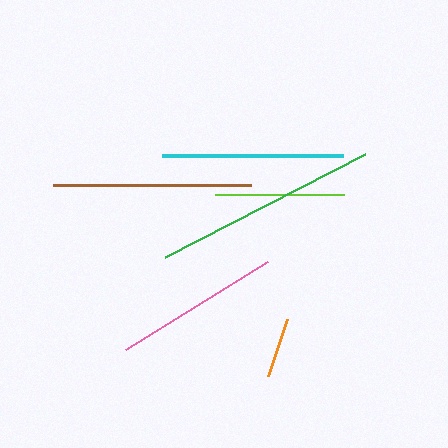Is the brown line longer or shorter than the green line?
The green line is longer than the brown line.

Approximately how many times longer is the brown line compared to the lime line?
The brown line is approximately 1.5 times the length of the lime line.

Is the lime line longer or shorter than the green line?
The green line is longer than the lime line.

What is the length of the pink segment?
The pink segment is approximately 167 pixels long.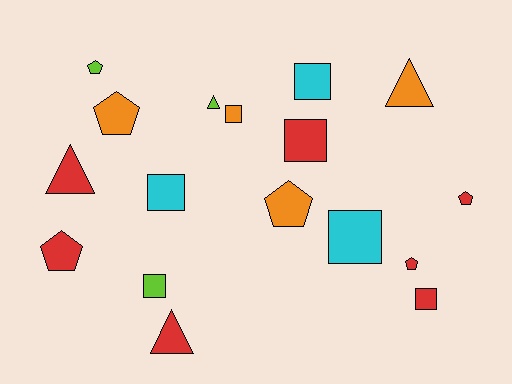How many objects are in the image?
There are 17 objects.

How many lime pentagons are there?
There is 1 lime pentagon.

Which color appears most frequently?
Red, with 7 objects.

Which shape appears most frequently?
Square, with 7 objects.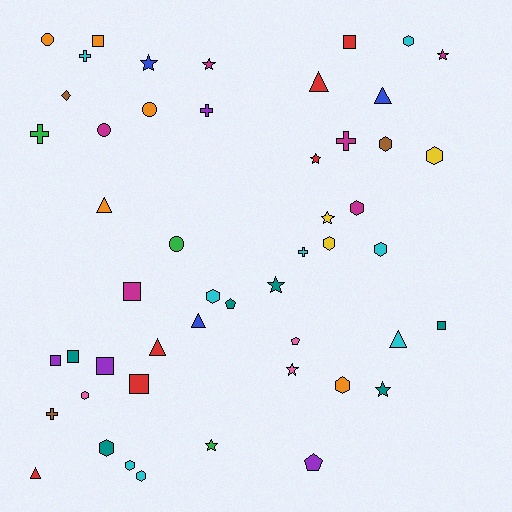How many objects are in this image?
There are 50 objects.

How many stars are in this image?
There are 9 stars.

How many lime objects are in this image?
There are no lime objects.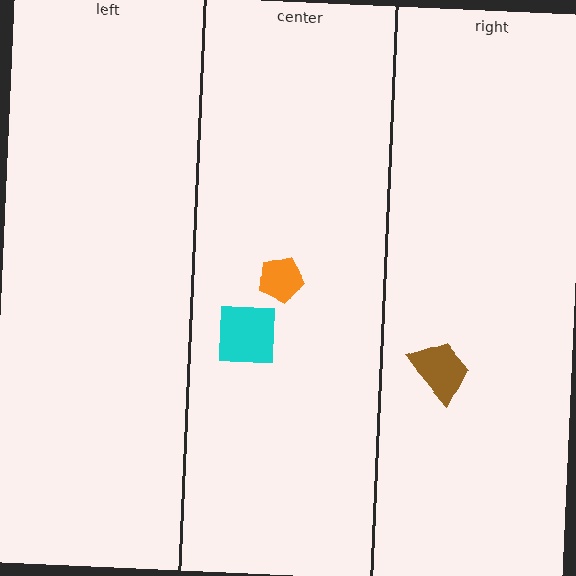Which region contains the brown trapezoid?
The right region.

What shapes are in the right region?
The brown trapezoid.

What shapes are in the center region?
The cyan square, the orange pentagon.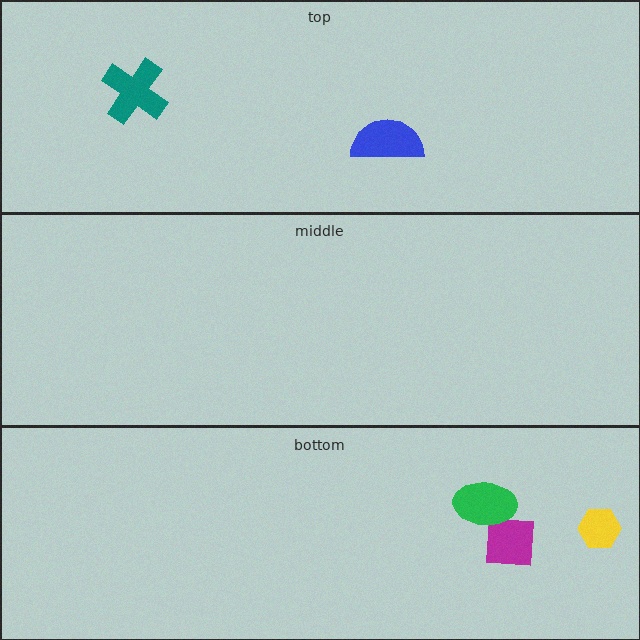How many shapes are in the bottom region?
3.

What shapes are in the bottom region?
The yellow hexagon, the magenta square, the green ellipse.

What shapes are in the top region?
The teal cross, the blue semicircle.